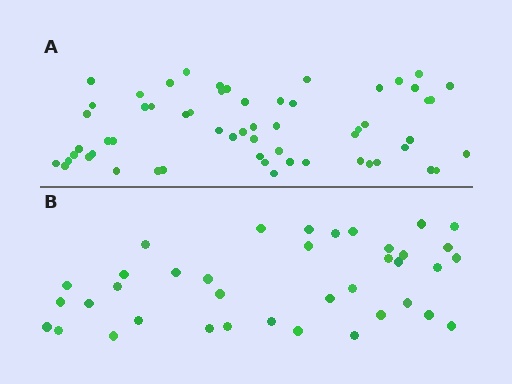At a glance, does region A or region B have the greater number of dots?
Region A (the top region) has more dots.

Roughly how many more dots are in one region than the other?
Region A has approximately 20 more dots than region B.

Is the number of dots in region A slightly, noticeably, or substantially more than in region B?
Region A has substantially more. The ratio is roughly 1.6 to 1.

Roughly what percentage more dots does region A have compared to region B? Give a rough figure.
About 55% more.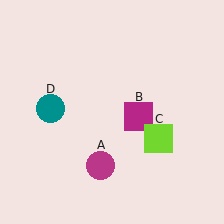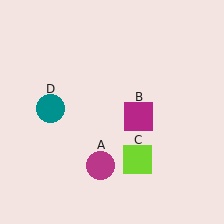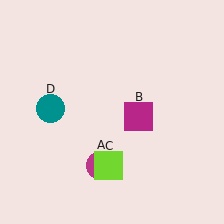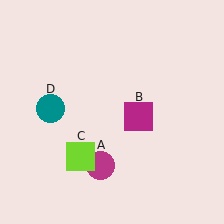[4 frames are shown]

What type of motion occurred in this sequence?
The lime square (object C) rotated clockwise around the center of the scene.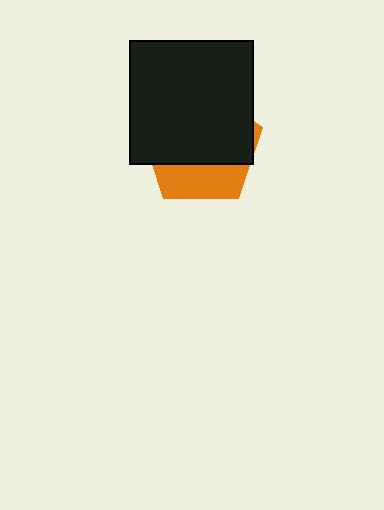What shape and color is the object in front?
The object in front is a black square.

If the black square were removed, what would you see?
You would see the complete orange pentagon.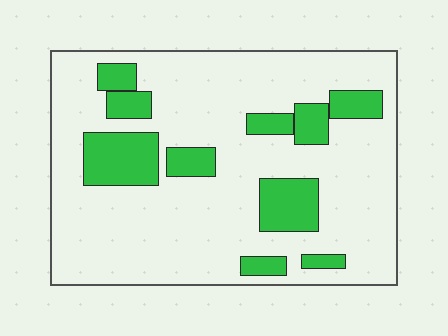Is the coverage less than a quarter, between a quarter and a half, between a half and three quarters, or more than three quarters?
Less than a quarter.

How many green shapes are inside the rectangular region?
10.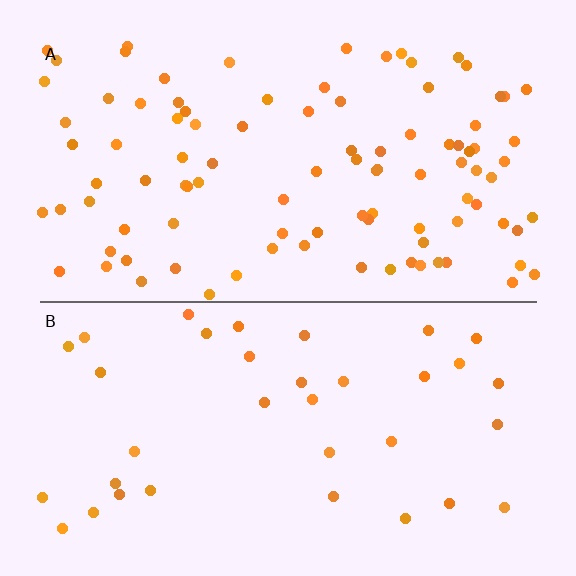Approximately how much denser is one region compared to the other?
Approximately 2.7× — region A over region B.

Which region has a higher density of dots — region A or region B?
A (the top).